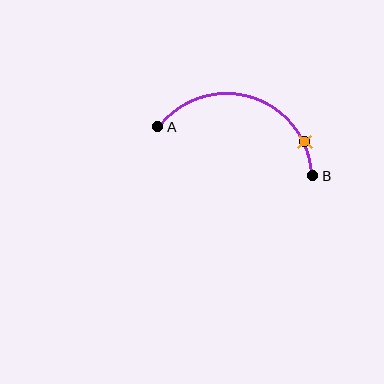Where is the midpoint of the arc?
The arc midpoint is the point on the curve farthest from the straight line joining A and B. It sits above that line.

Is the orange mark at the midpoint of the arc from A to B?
No. The orange mark lies on the arc but is closer to endpoint B. The arc midpoint would be at the point on the curve equidistant along the arc from both A and B.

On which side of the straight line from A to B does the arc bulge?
The arc bulges above the straight line connecting A and B.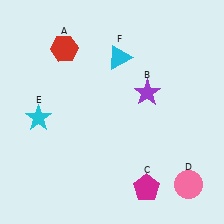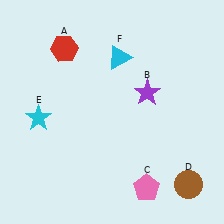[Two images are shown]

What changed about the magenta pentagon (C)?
In Image 1, C is magenta. In Image 2, it changed to pink.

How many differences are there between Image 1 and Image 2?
There are 2 differences between the two images.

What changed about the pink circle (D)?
In Image 1, D is pink. In Image 2, it changed to brown.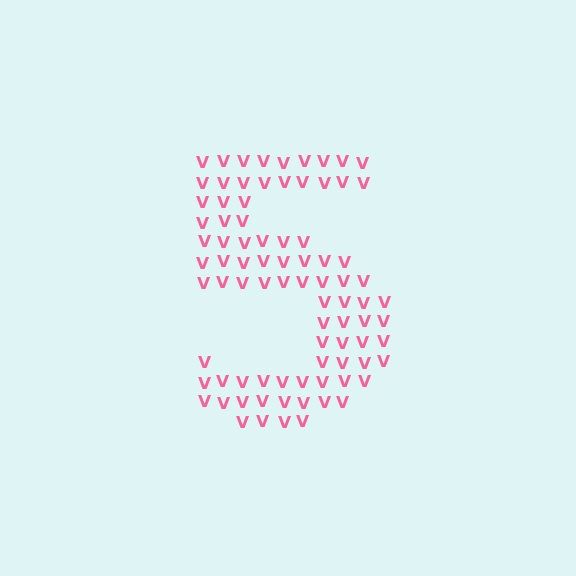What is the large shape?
The large shape is the digit 5.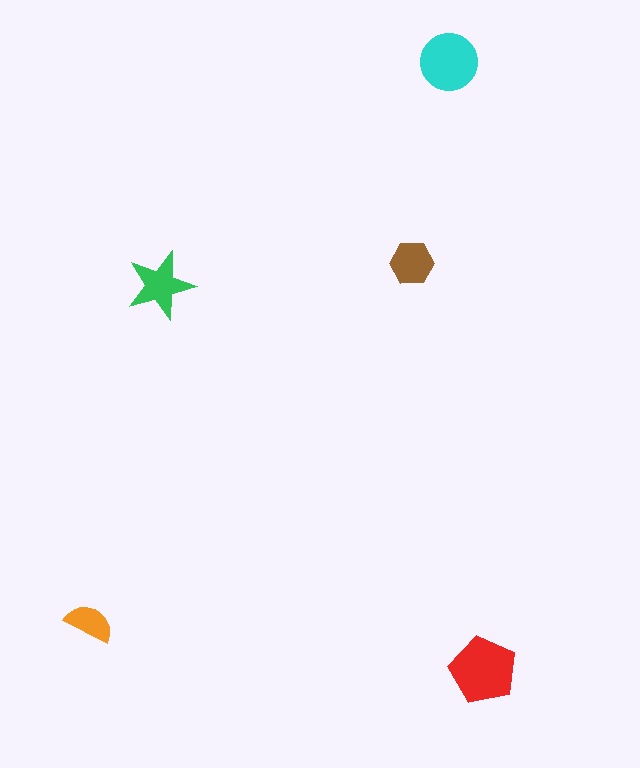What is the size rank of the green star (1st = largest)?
3rd.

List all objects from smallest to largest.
The orange semicircle, the brown hexagon, the green star, the cyan circle, the red pentagon.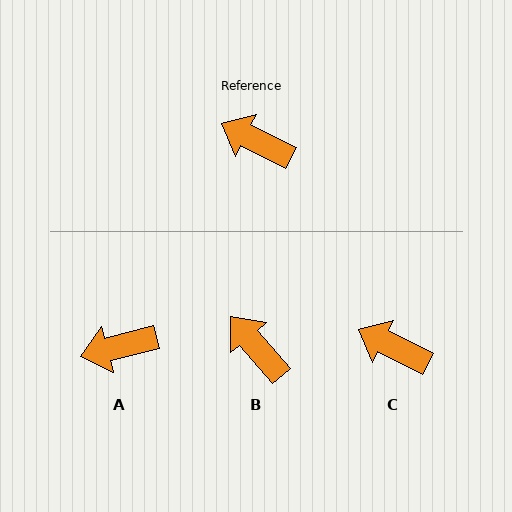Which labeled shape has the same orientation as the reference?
C.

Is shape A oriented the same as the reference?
No, it is off by about 41 degrees.